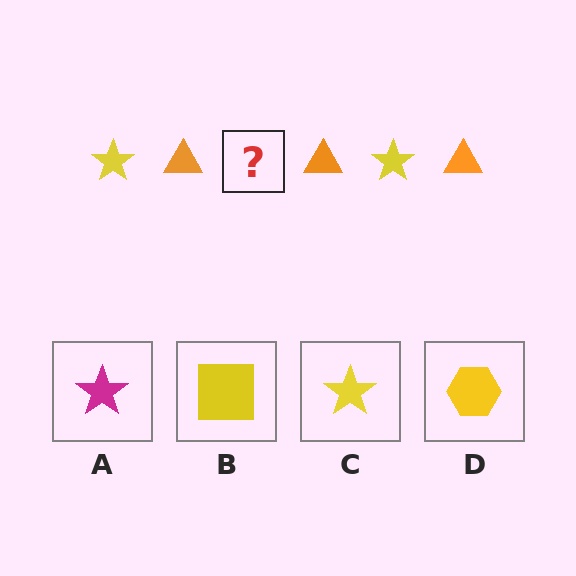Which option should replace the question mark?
Option C.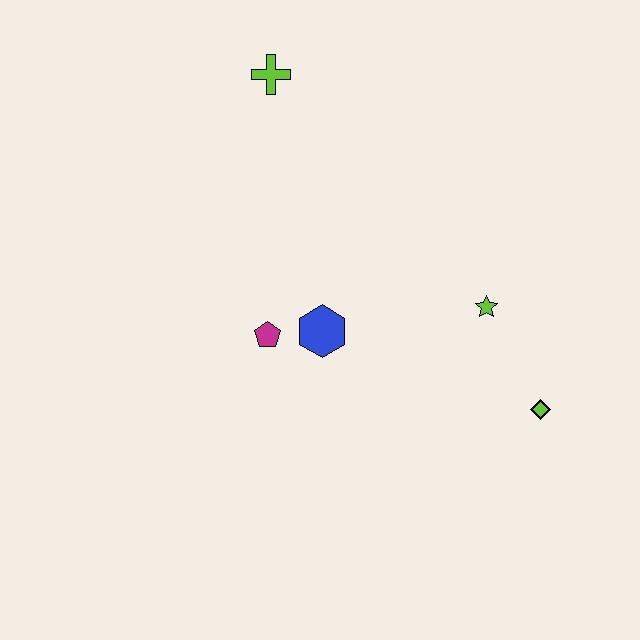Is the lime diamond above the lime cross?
No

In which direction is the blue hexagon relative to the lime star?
The blue hexagon is to the left of the lime star.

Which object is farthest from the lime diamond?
The lime cross is farthest from the lime diamond.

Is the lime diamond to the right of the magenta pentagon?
Yes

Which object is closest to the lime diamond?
The lime star is closest to the lime diamond.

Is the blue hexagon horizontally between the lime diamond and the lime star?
No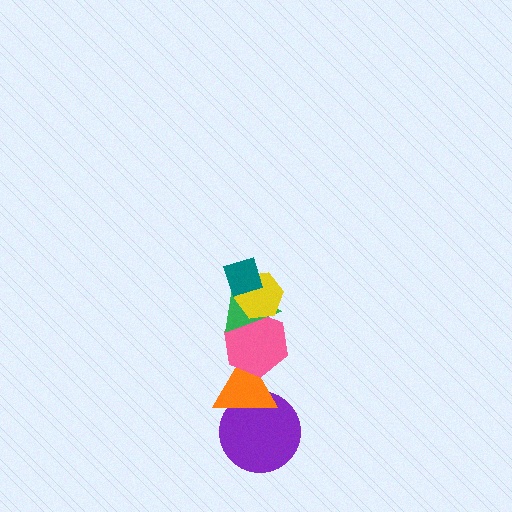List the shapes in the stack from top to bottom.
From top to bottom: the teal diamond, the yellow hexagon, the green triangle, the pink hexagon, the orange triangle, the purple circle.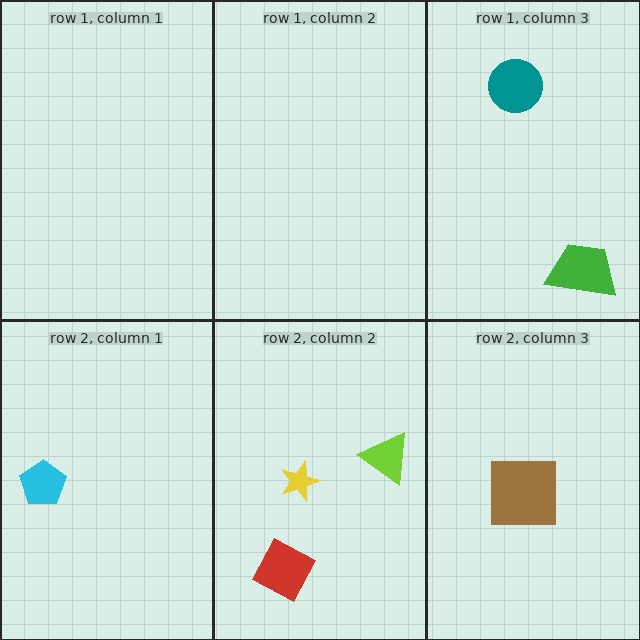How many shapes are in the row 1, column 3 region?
2.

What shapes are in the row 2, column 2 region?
The lime triangle, the red diamond, the yellow star.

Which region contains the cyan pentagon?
The row 2, column 1 region.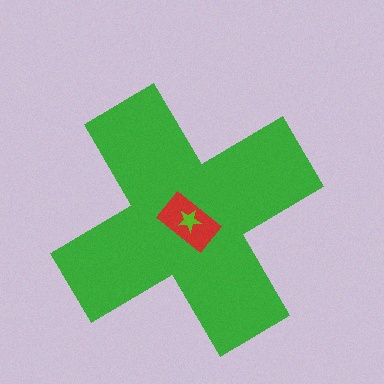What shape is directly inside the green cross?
The red rectangle.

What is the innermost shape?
The lime star.